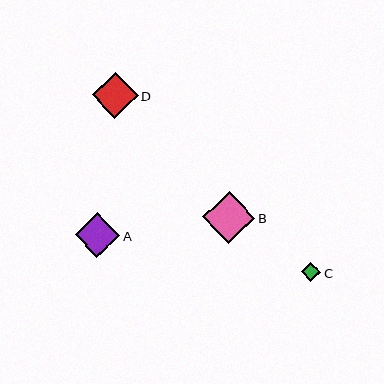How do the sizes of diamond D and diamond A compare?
Diamond D and diamond A are approximately the same size.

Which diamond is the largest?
Diamond B is the largest with a size of approximately 52 pixels.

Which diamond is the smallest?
Diamond C is the smallest with a size of approximately 19 pixels.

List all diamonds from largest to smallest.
From largest to smallest: B, D, A, C.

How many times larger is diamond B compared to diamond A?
Diamond B is approximately 1.2 times the size of diamond A.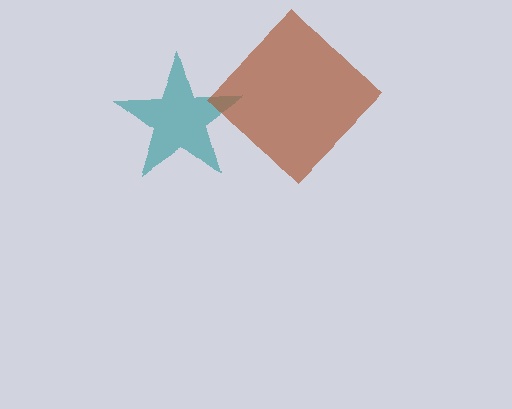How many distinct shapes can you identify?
There are 2 distinct shapes: a teal star, a brown diamond.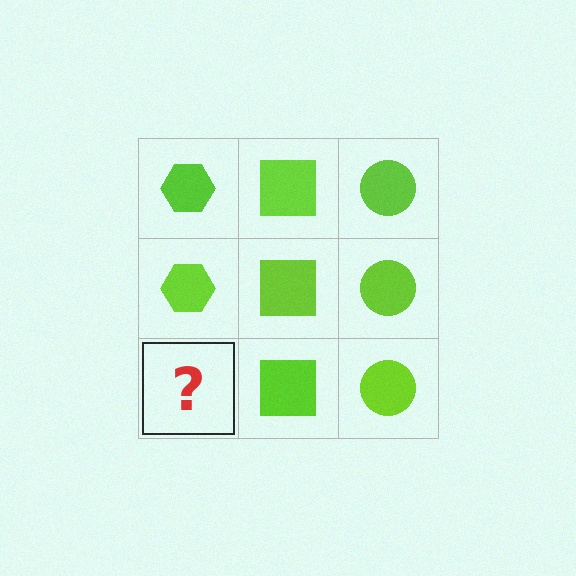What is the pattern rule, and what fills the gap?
The rule is that each column has a consistent shape. The gap should be filled with a lime hexagon.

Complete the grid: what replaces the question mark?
The question mark should be replaced with a lime hexagon.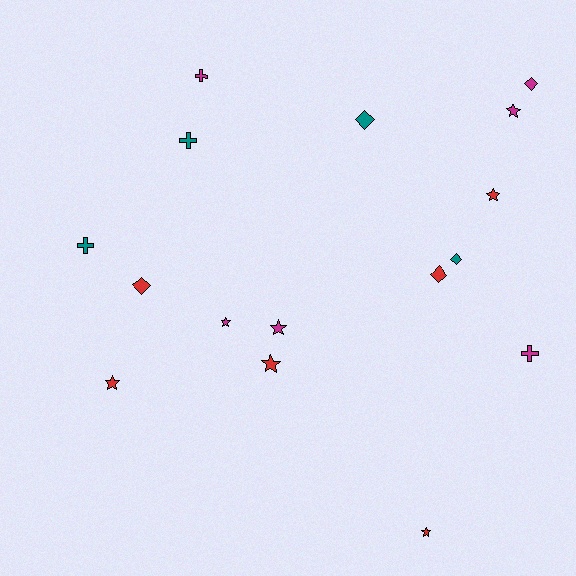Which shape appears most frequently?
Star, with 7 objects.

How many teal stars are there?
There are no teal stars.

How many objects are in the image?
There are 16 objects.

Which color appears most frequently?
Magenta, with 6 objects.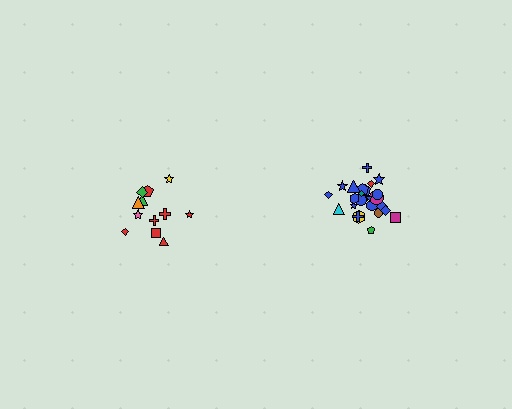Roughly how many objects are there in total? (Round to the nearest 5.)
Roughly 35 objects in total.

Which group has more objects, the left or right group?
The right group.